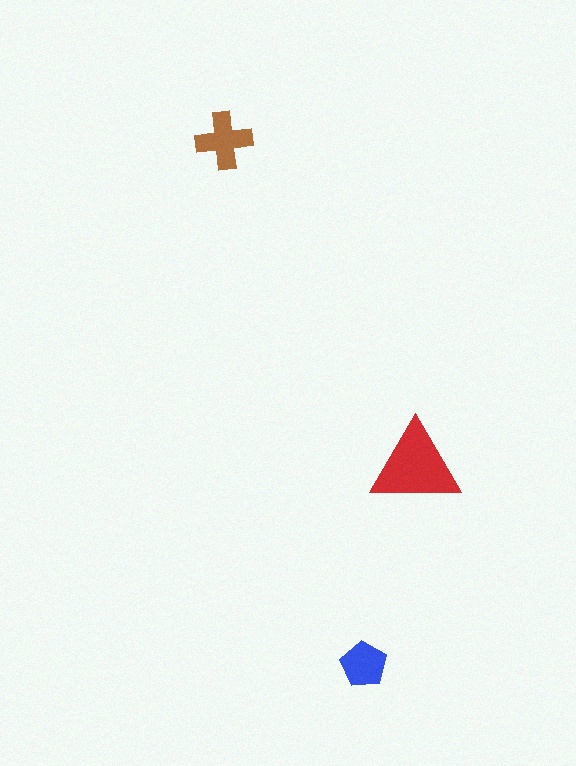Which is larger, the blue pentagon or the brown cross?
The brown cross.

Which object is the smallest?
The blue pentagon.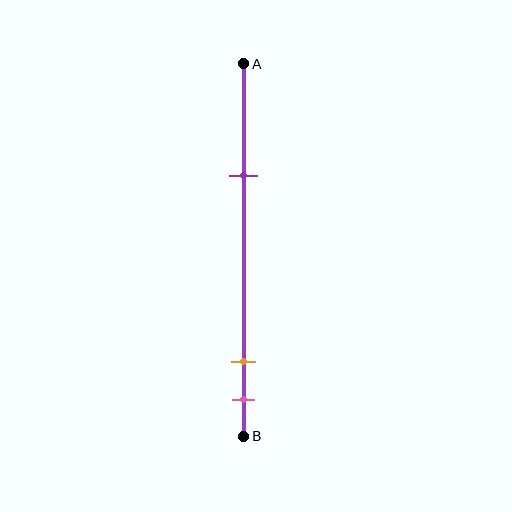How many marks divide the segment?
There are 3 marks dividing the segment.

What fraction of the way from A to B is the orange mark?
The orange mark is approximately 80% (0.8) of the way from A to B.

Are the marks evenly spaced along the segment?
No, the marks are not evenly spaced.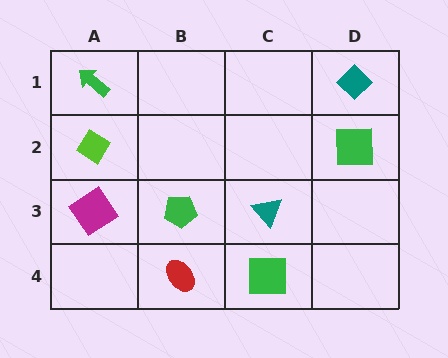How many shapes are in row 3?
3 shapes.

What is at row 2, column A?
A lime diamond.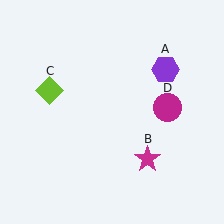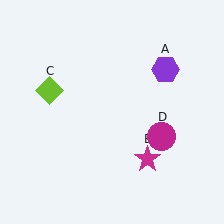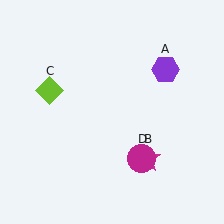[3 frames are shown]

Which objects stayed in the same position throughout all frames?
Purple hexagon (object A) and magenta star (object B) and lime diamond (object C) remained stationary.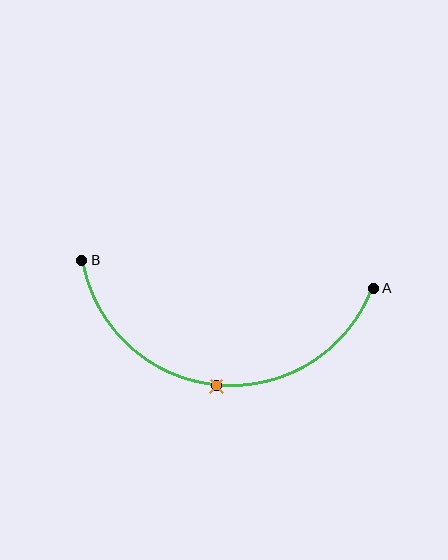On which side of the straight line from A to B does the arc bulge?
The arc bulges below the straight line connecting A and B.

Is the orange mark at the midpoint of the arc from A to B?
Yes. The orange mark lies on the arc at equal arc-length from both A and B — it is the arc midpoint.